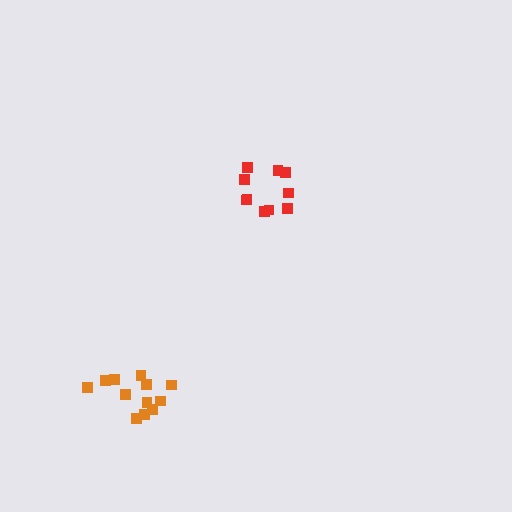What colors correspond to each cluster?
The clusters are colored: red, orange.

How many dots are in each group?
Group 1: 10 dots, Group 2: 12 dots (22 total).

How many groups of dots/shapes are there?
There are 2 groups.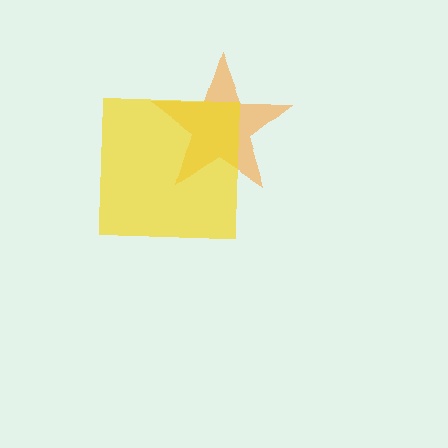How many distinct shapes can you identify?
There are 2 distinct shapes: an orange star, a yellow square.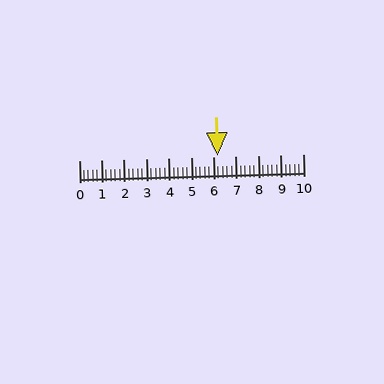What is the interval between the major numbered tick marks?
The major tick marks are spaced 1 units apart.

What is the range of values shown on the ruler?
The ruler shows values from 0 to 10.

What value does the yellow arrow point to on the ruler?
The yellow arrow points to approximately 6.2.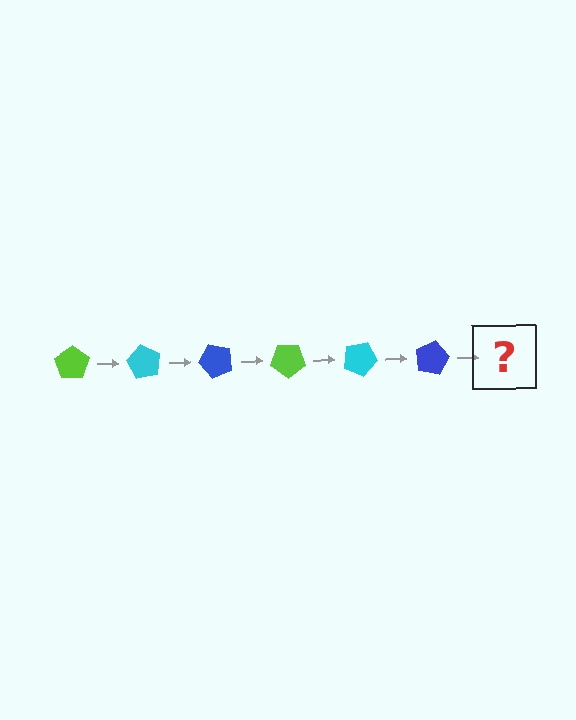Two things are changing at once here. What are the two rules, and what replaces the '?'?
The two rules are that it rotates 60 degrees each step and the color cycles through lime, cyan, and blue. The '?' should be a lime pentagon, rotated 360 degrees from the start.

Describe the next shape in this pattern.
It should be a lime pentagon, rotated 360 degrees from the start.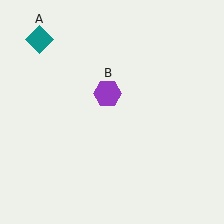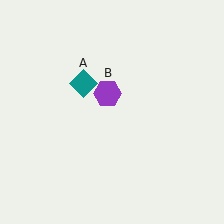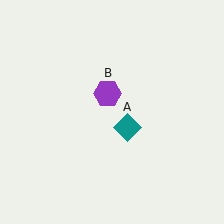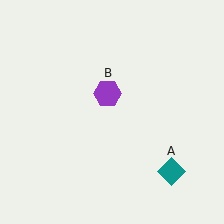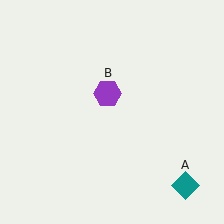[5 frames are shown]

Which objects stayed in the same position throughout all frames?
Purple hexagon (object B) remained stationary.